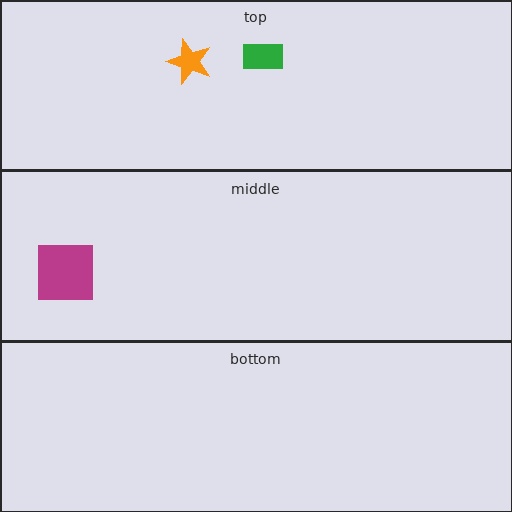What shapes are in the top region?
The green rectangle, the orange star.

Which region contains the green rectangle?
The top region.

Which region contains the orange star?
The top region.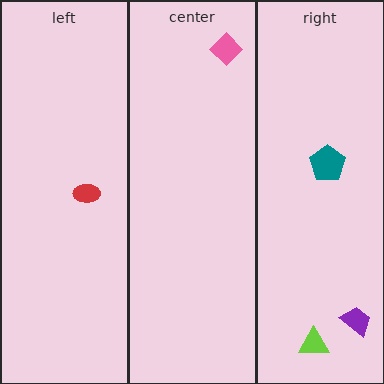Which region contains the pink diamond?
The center region.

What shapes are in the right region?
The lime triangle, the purple trapezoid, the teal pentagon.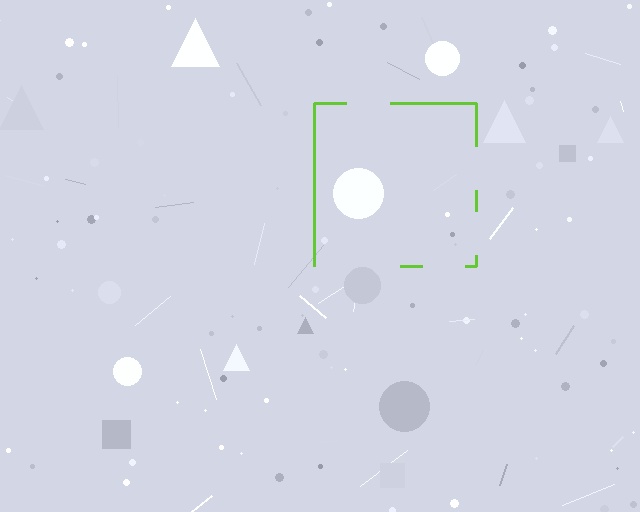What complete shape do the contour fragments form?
The contour fragments form a square.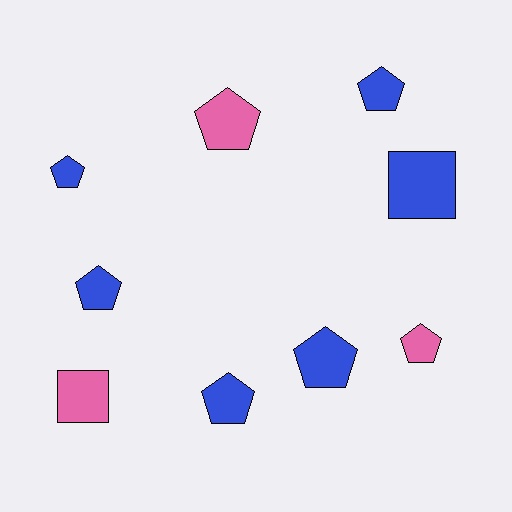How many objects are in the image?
There are 9 objects.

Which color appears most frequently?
Blue, with 6 objects.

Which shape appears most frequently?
Pentagon, with 7 objects.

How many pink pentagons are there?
There are 2 pink pentagons.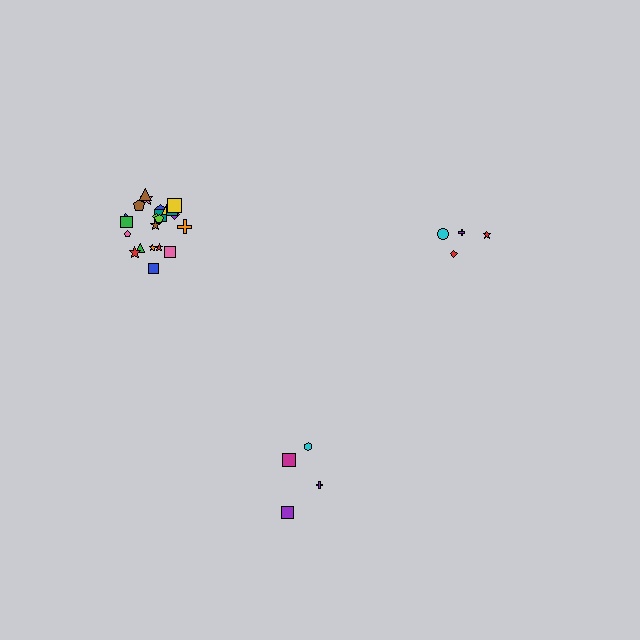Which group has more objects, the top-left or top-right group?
The top-left group.